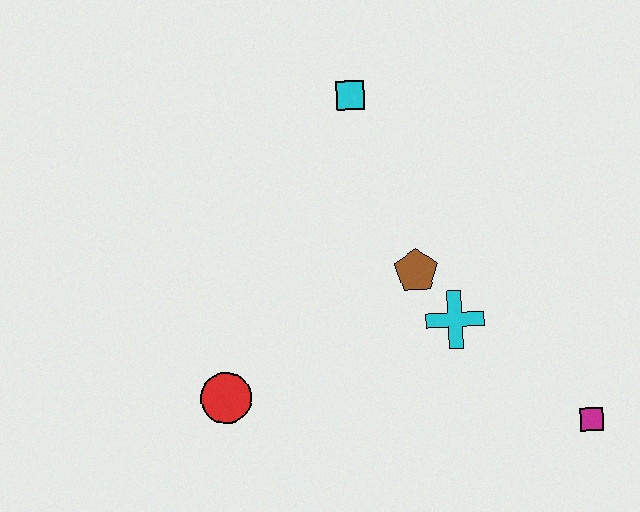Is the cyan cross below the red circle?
No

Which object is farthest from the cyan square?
The magenta square is farthest from the cyan square.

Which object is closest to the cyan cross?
The brown pentagon is closest to the cyan cross.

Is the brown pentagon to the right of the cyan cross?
No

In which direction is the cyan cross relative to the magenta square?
The cyan cross is to the left of the magenta square.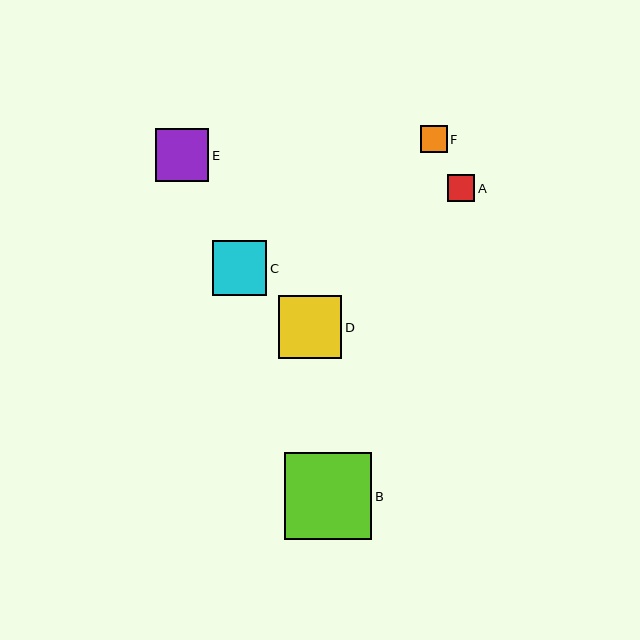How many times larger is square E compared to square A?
Square E is approximately 1.9 times the size of square A.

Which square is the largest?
Square B is the largest with a size of approximately 87 pixels.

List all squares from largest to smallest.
From largest to smallest: B, D, C, E, A, F.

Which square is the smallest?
Square F is the smallest with a size of approximately 27 pixels.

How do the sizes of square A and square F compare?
Square A and square F are approximately the same size.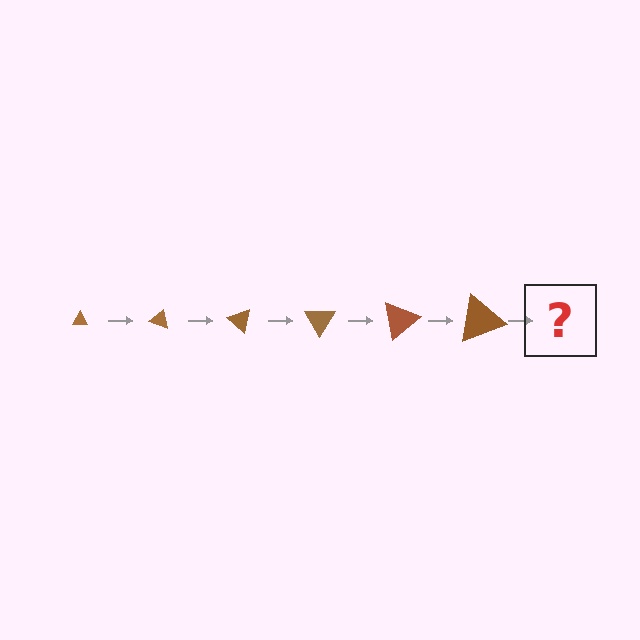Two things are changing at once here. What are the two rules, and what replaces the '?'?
The two rules are that the triangle grows larger each step and it rotates 20 degrees each step. The '?' should be a triangle, larger than the previous one and rotated 120 degrees from the start.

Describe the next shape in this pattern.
It should be a triangle, larger than the previous one and rotated 120 degrees from the start.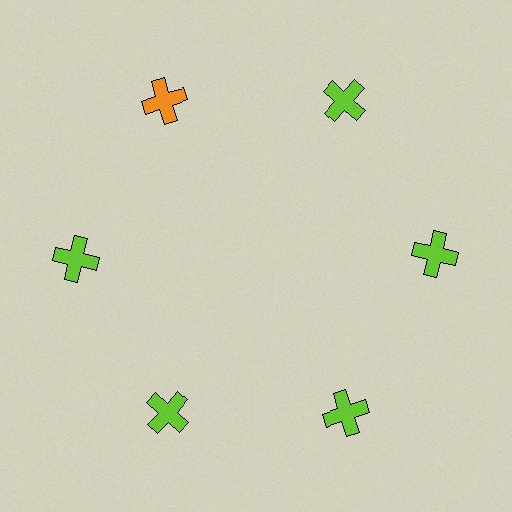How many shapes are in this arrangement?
There are 6 shapes arranged in a ring pattern.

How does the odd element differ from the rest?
It has a different color: orange instead of lime.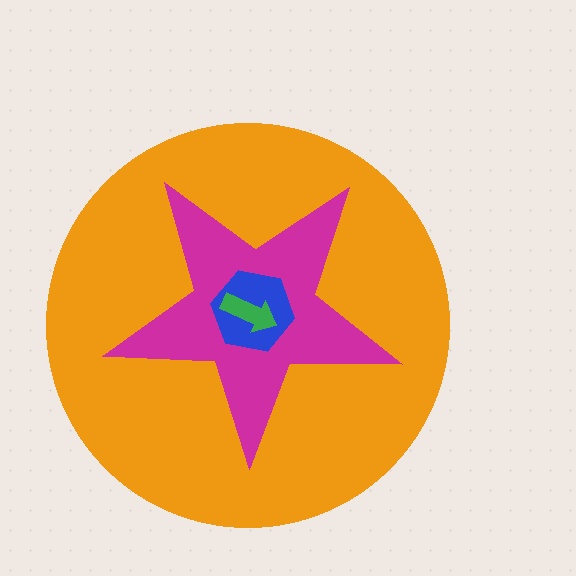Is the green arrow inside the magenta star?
Yes.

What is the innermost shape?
The green arrow.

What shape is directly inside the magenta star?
The blue hexagon.